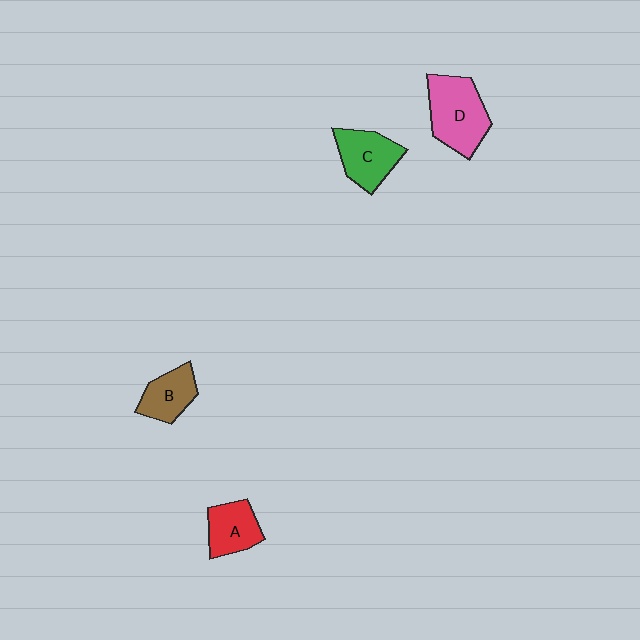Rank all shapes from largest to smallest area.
From largest to smallest: D (pink), C (green), A (red), B (brown).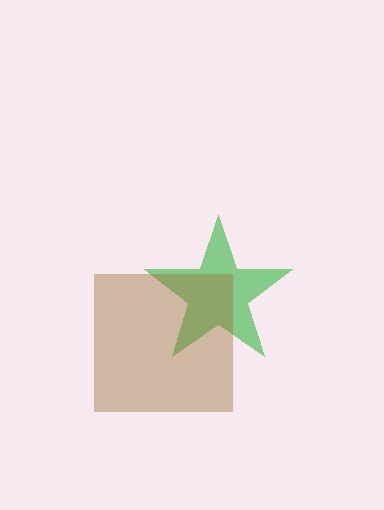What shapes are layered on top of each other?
The layered shapes are: a green star, a brown square.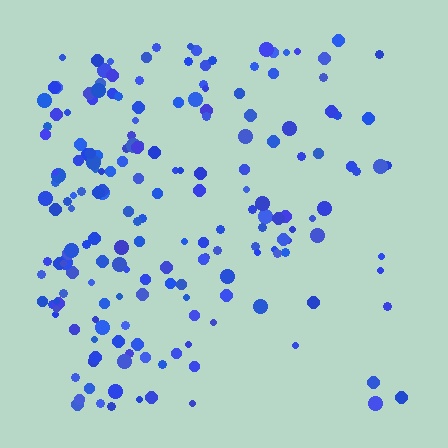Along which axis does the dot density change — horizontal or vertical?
Horizontal.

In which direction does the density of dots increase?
From right to left, with the left side densest.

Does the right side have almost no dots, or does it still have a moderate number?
Still a moderate number, just noticeably fewer than the left.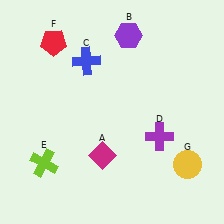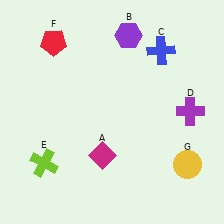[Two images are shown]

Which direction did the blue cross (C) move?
The blue cross (C) moved right.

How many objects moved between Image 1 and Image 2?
2 objects moved between the two images.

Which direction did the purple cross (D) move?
The purple cross (D) moved right.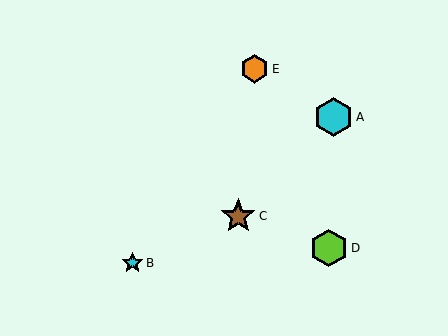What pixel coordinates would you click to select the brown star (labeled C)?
Click at (238, 216) to select the brown star C.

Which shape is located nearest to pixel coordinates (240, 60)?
The orange hexagon (labeled E) at (254, 69) is nearest to that location.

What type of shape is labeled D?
Shape D is a lime hexagon.